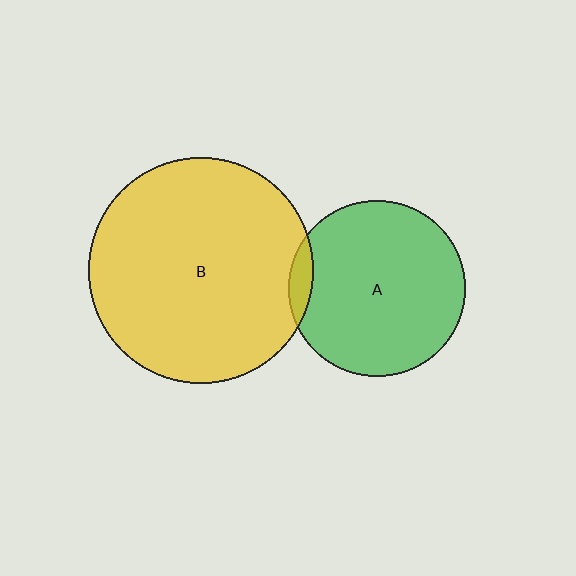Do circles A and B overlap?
Yes.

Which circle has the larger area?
Circle B (yellow).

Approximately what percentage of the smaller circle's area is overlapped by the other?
Approximately 5%.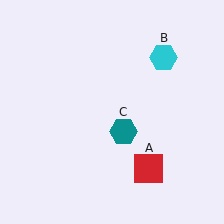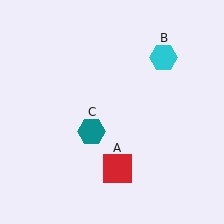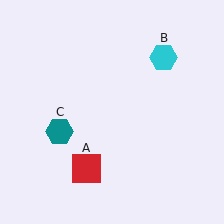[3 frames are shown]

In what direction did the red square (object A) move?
The red square (object A) moved left.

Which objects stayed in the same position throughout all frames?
Cyan hexagon (object B) remained stationary.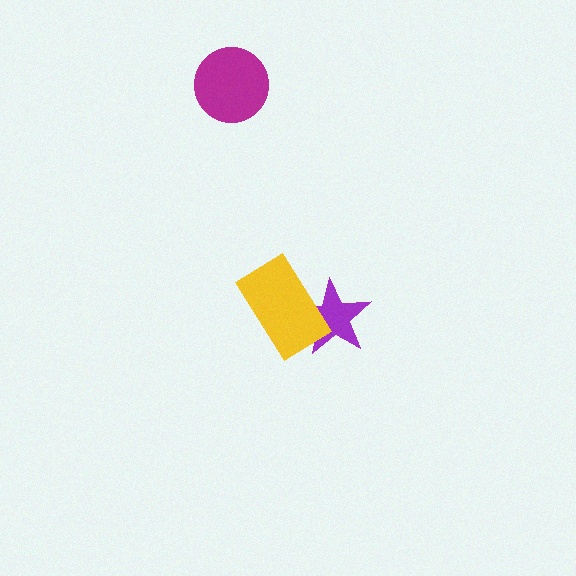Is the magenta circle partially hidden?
No, no other shape covers it.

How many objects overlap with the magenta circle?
0 objects overlap with the magenta circle.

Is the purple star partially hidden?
Yes, it is partially covered by another shape.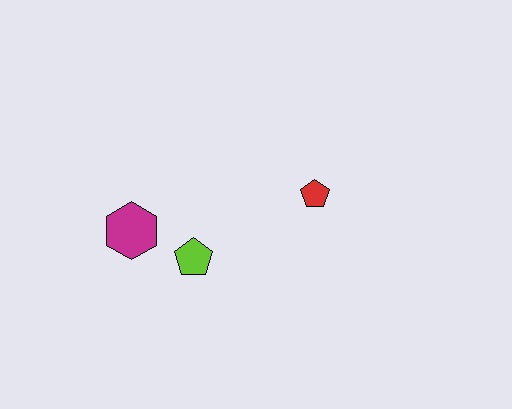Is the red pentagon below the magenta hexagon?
No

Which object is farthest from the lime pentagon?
The red pentagon is farthest from the lime pentagon.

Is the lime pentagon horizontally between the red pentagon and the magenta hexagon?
Yes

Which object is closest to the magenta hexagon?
The lime pentagon is closest to the magenta hexagon.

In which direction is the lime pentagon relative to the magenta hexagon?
The lime pentagon is to the right of the magenta hexagon.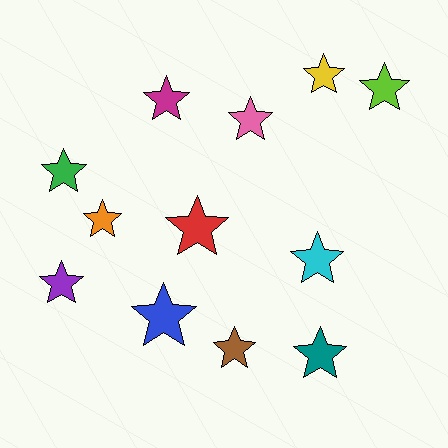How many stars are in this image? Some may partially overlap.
There are 12 stars.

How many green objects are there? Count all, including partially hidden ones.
There is 1 green object.